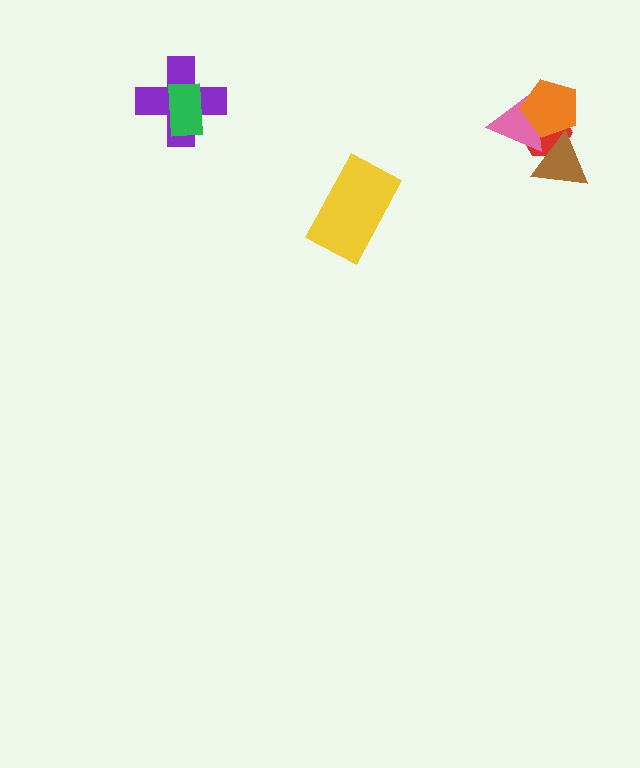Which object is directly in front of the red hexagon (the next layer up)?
The brown triangle is directly in front of the red hexagon.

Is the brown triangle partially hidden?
Yes, it is partially covered by another shape.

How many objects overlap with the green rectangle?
1 object overlaps with the green rectangle.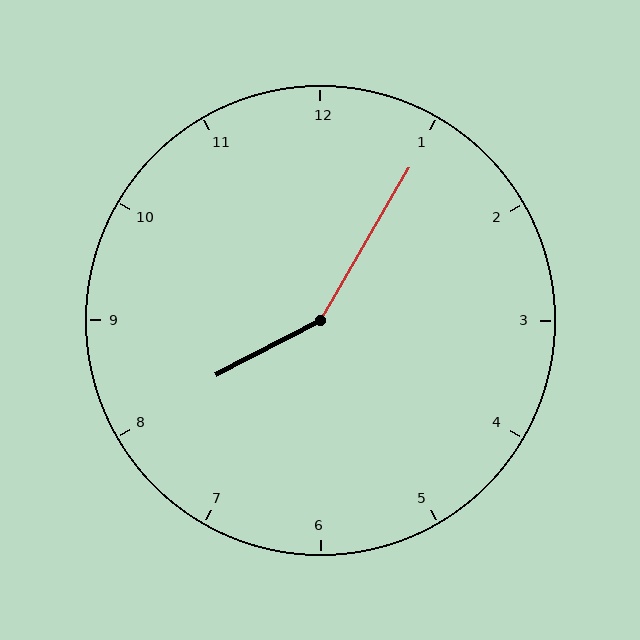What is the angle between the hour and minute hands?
Approximately 148 degrees.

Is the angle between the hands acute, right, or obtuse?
It is obtuse.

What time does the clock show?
8:05.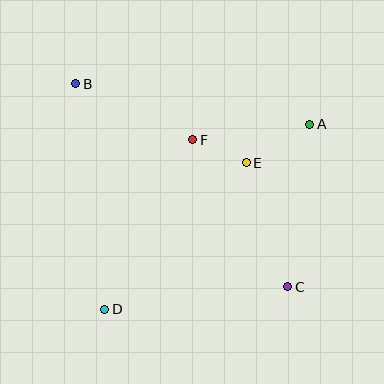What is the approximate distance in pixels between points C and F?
The distance between C and F is approximately 175 pixels.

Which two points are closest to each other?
Points E and F are closest to each other.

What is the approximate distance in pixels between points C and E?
The distance between C and E is approximately 131 pixels.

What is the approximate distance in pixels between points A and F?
The distance between A and F is approximately 118 pixels.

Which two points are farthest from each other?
Points B and C are farthest from each other.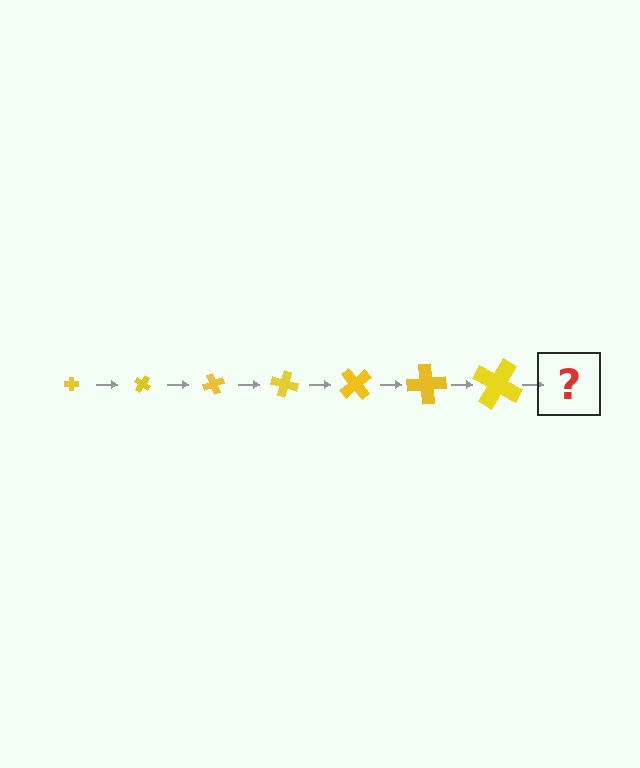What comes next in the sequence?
The next element should be a cross, larger than the previous one and rotated 245 degrees from the start.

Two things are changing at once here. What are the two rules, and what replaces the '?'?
The two rules are that the cross grows larger each step and it rotates 35 degrees each step. The '?' should be a cross, larger than the previous one and rotated 245 degrees from the start.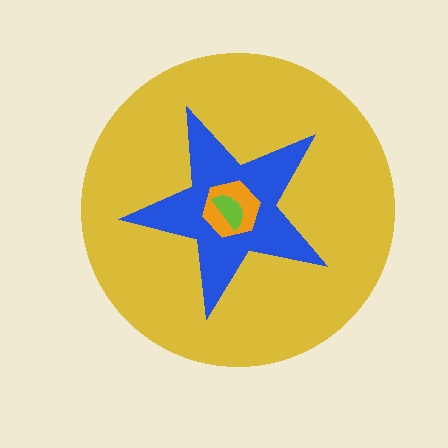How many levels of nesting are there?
4.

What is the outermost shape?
The yellow circle.